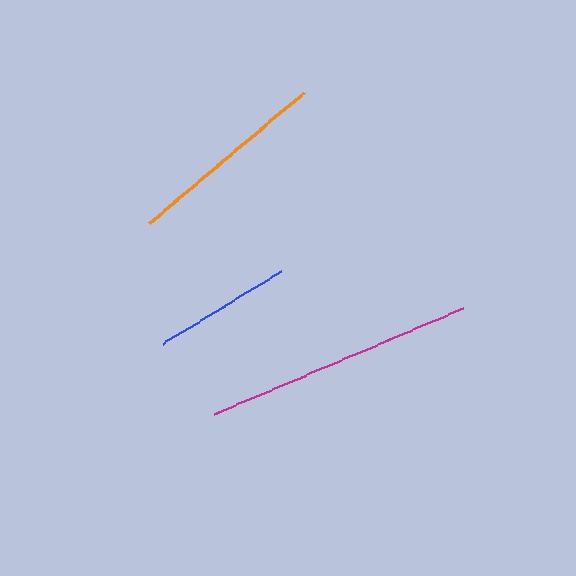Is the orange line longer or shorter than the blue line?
The orange line is longer than the blue line.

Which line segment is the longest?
The magenta line is the longest at approximately 271 pixels.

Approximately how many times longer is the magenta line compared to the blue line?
The magenta line is approximately 2.0 times the length of the blue line.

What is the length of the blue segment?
The blue segment is approximately 138 pixels long.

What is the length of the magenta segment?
The magenta segment is approximately 271 pixels long.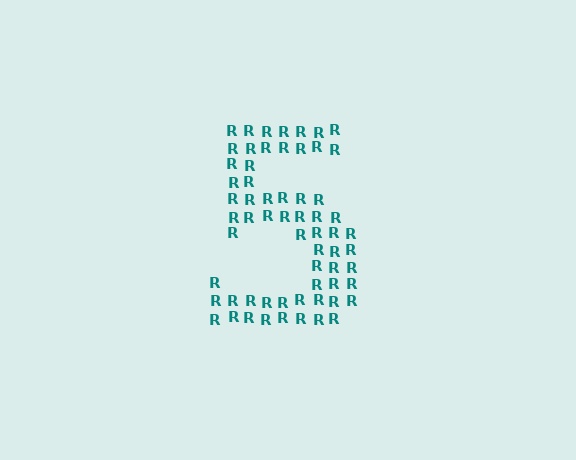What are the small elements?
The small elements are letter R's.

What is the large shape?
The large shape is the digit 5.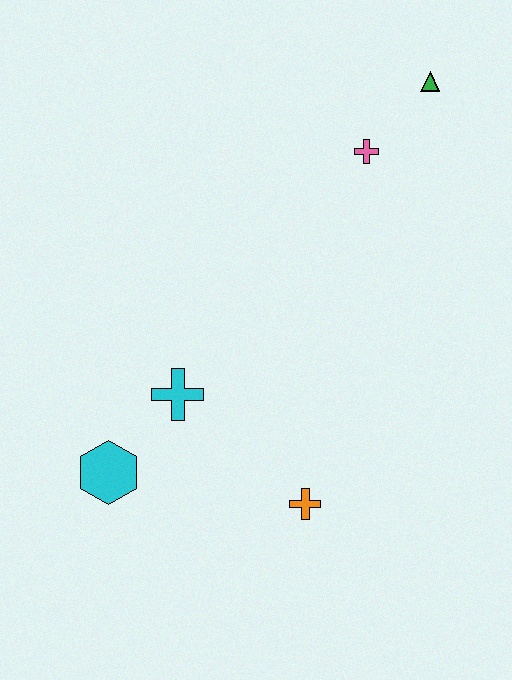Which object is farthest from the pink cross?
The cyan hexagon is farthest from the pink cross.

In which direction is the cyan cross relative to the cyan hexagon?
The cyan cross is above the cyan hexagon.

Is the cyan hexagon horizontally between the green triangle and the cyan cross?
No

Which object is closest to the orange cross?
The cyan cross is closest to the orange cross.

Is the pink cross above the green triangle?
No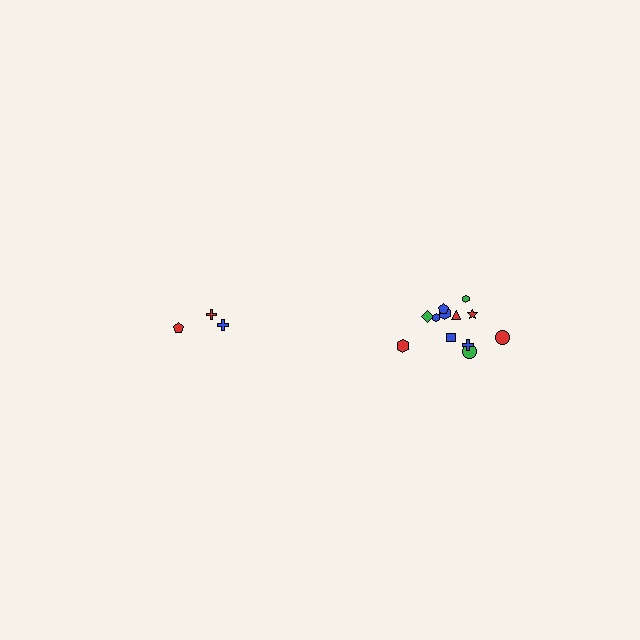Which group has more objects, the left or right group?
The right group.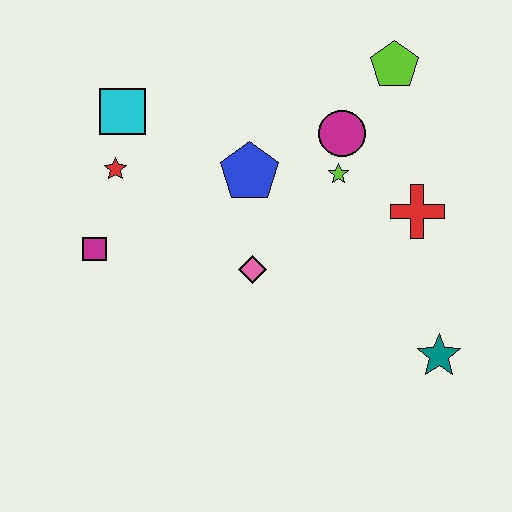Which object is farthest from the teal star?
The cyan square is farthest from the teal star.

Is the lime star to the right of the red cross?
No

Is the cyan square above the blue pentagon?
Yes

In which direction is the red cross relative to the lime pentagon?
The red cross is below the lime pentagon.